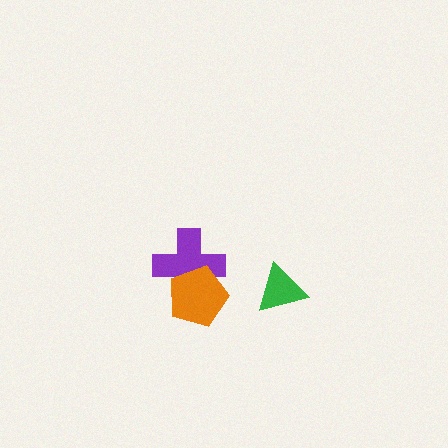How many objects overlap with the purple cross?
1 object overlaps with the purple cross.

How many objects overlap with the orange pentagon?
1 object overlaps with the orange pentagon.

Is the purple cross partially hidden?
Yes, it is partially covered by another shape.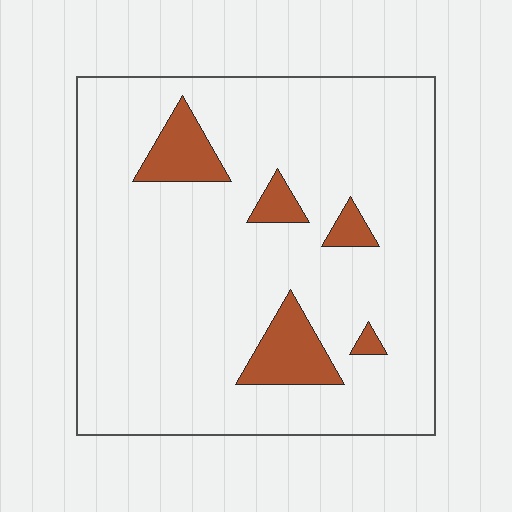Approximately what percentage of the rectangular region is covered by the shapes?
Approximately 10%.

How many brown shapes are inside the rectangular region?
5.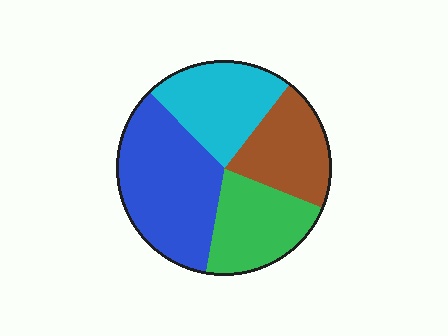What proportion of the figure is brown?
Brown covers about 20% of the figure.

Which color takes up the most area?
Blue, at roughly 35%.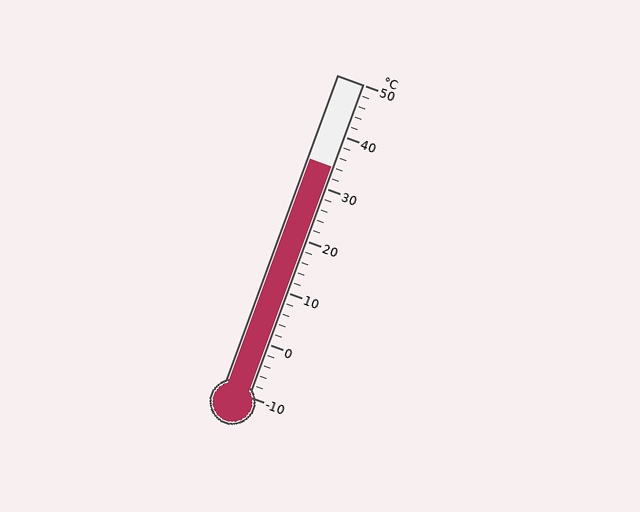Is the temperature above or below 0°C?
The temperature is above 0°C.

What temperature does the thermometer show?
The thermometer shows approximately 34°C.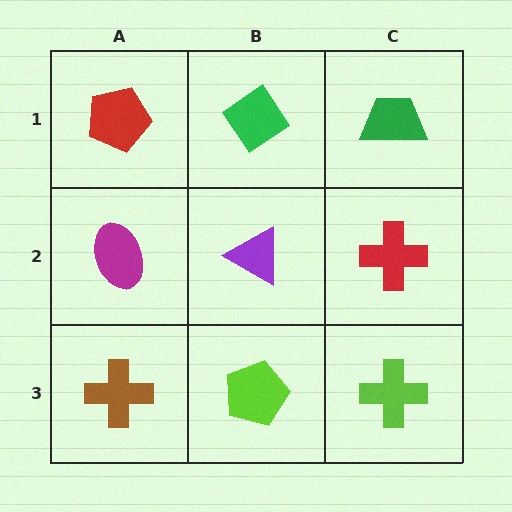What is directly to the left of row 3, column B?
A brown cross.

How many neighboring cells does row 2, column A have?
3.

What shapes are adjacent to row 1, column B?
A purple triangle (row 2, column B), a red pentagon (row 1, column A), a green trapezoid (row 1, column C).